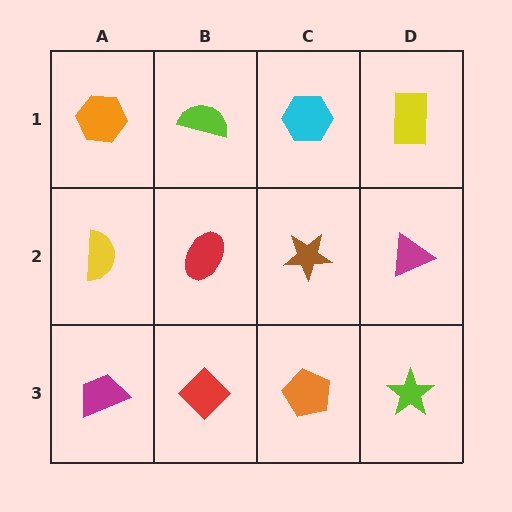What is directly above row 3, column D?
A magenta triangle.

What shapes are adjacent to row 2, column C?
A cyan hexagon (row 1, column C), an orange pentagon (row 3, column C), a red ellipse (row 2, column B), a magenta triangle (row 2, column D).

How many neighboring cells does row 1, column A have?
2.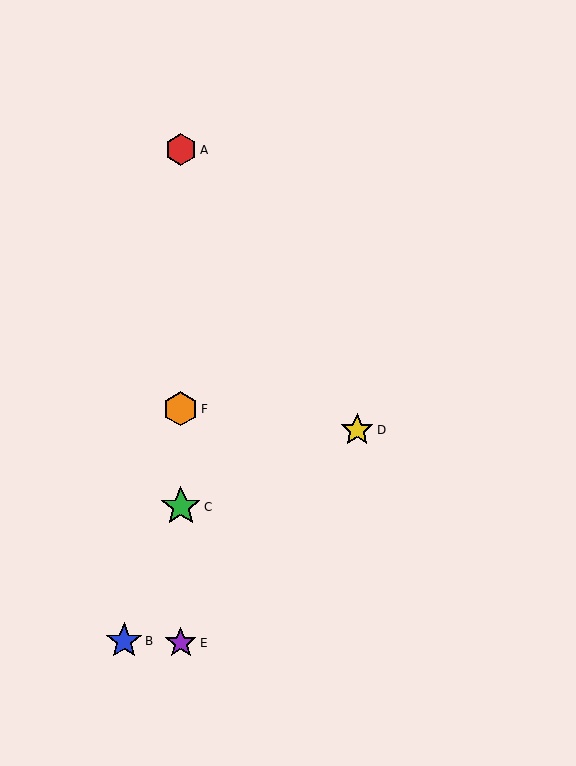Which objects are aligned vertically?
Objects A, C, E, F are aligned vertically.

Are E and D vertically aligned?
No, E is at x≈181 and D is at x≈357.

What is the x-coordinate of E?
Object E is at x≈181.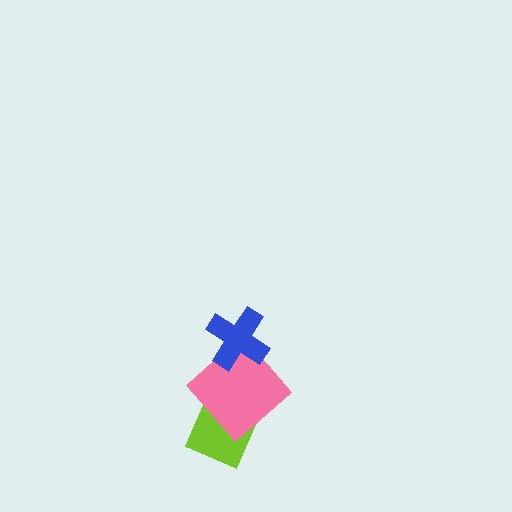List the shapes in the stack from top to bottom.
From top to bottom: the blue cross, the pink diamond, the lime diamond.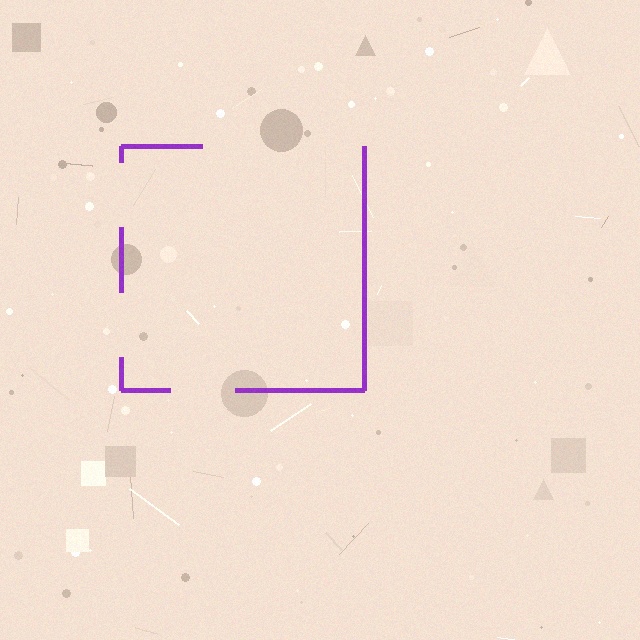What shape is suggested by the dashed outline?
The dashed outline suggests a square.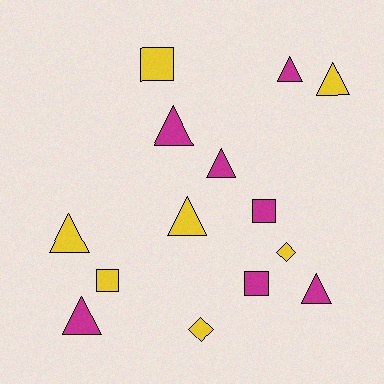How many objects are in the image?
There are 14 objects.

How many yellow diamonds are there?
There are 2 yellow diamonds.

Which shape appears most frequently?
Triangle, with 8 objects.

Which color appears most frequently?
Yellow, with 7 objects.